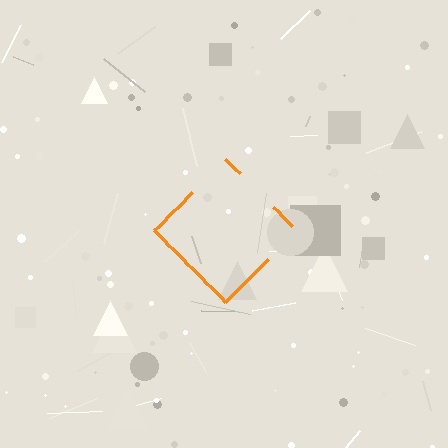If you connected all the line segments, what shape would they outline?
They would outline a diamond.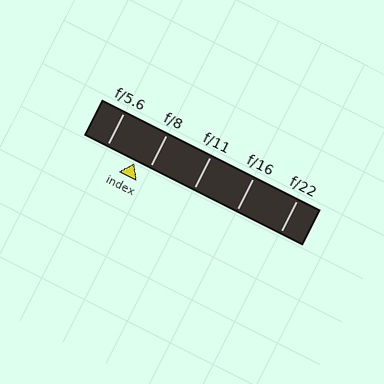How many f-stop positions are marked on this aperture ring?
There are 5 f-stop positions marked.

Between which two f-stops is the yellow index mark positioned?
The index mark is between f/5.6 and f/8.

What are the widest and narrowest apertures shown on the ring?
The widest aperture shown is f/5.6 and the narrowest is f/22.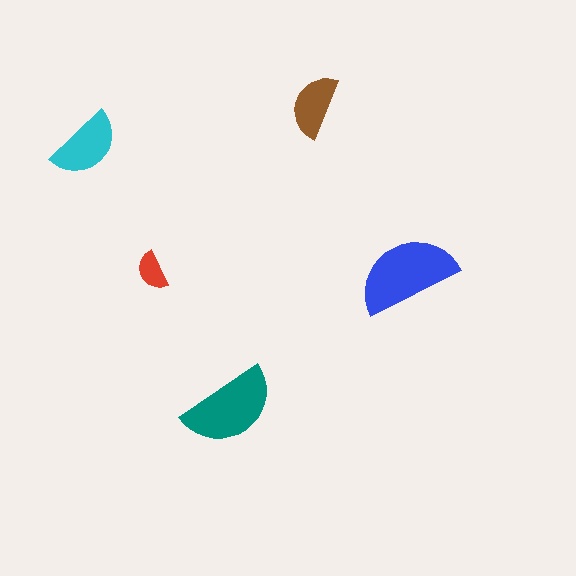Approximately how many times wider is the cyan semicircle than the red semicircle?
About 2 times wider.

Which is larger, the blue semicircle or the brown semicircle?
The blue one.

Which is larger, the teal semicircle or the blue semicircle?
The blue one.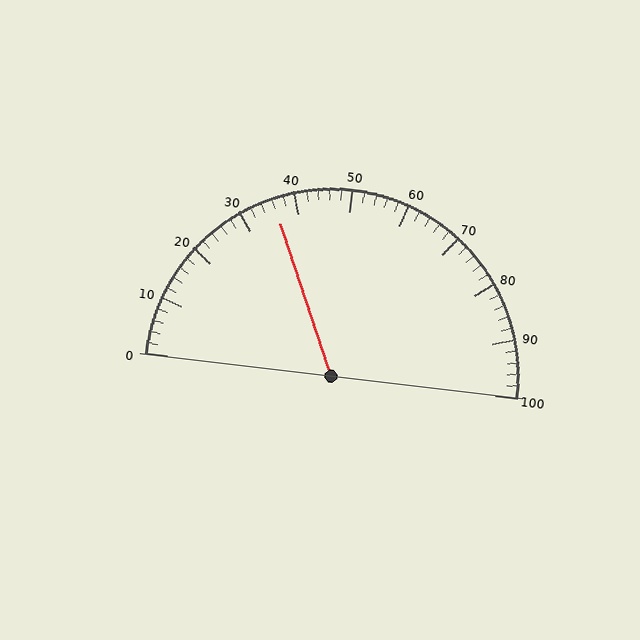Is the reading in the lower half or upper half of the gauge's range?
The reading is in the lower half of the range (0 to 100).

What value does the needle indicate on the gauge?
The needle indicates approximately 36.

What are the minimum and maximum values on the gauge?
The gauge ranges from 0 to 100.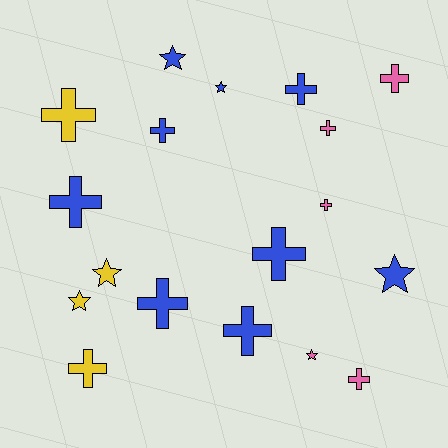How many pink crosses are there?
There are 4 pink crosses.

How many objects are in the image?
There are 18 objects.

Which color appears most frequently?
Blue, with 9 objects.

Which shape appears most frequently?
Cross, with 12 objects.